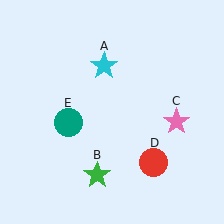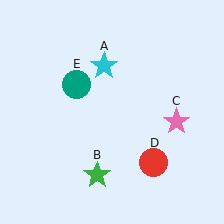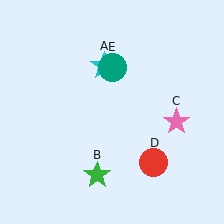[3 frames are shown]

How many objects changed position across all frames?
1 object changed position: teal circle (object E).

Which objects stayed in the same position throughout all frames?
Cyan star (object A) and green star (object B) and pink star (object C) and red circle (object D) remained stationary.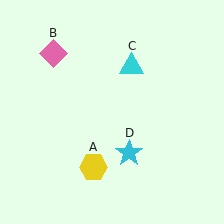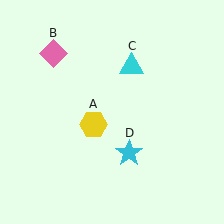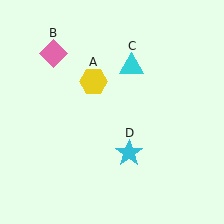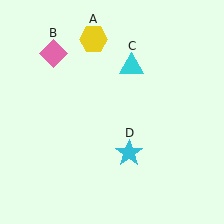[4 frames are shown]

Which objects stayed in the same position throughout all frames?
Pink diamond (object B) and cyan triangle (object C) and cyan star (object D) remained stationary.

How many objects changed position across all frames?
1 object changed position: yellow hexagon (object A).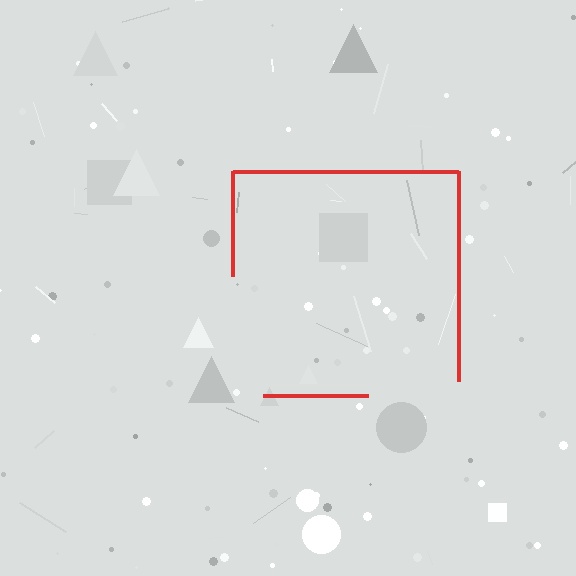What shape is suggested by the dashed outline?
The dashed outline suggests a square.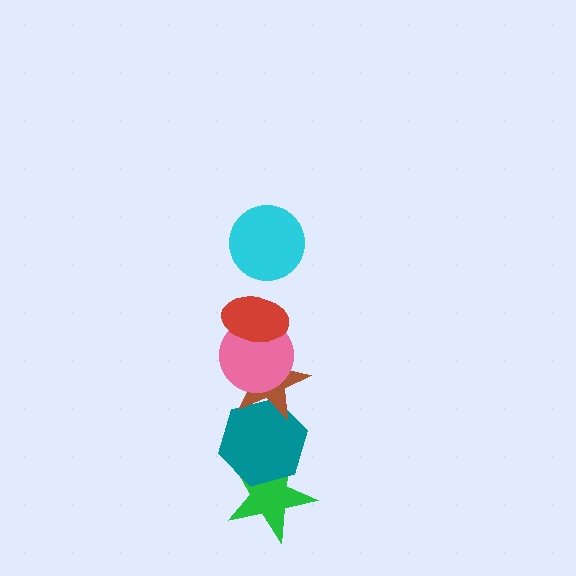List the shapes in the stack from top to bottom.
From top to bottom: the cyan circle, the red ellipse, the pink circle, the brown star, the teal hexagon, the green star.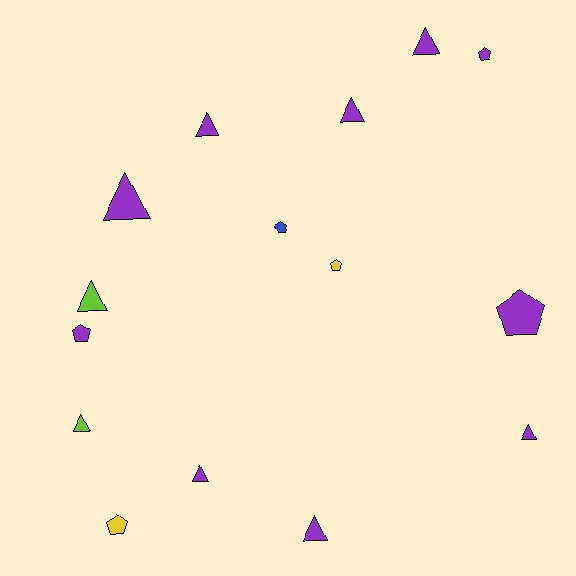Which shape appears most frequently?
Triangle, with 9 objects.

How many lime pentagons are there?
There are no lime pentagons.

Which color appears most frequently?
Purple, with 10 objects.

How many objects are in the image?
There are 15 objects.